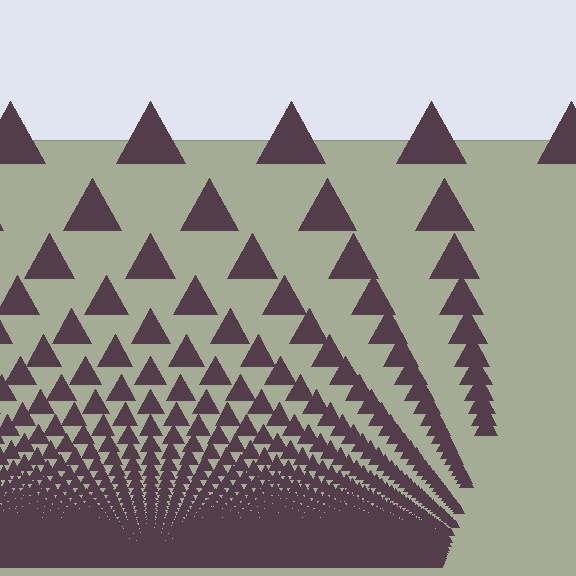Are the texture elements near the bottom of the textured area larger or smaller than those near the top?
Smaller. The gradient is inverted — elements near the bottom are smaller and denser.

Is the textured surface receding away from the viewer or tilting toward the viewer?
The surface appears to tilt toward the viewer. Texture elements get larger and sparser toward the top.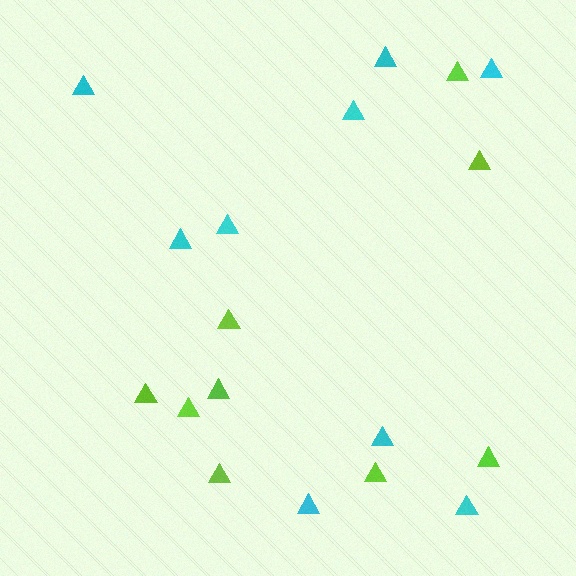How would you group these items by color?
There are 2 groups: one group of cyan triangles (9) and one group of lime triangles (9).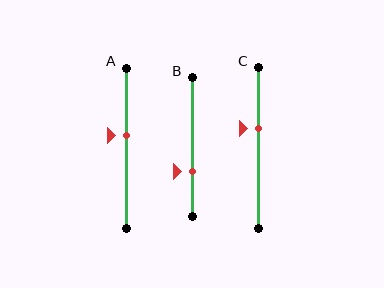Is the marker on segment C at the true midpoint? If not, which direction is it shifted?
No, the marker on segment C is shifted upward by about 12% of the segment length.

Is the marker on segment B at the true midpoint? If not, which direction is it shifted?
No, the marker on segment B is shifted downward by about 18% of the segment length.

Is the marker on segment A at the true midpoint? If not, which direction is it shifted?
No, the marker on segment A is shifted upward by about 8% of the segment length.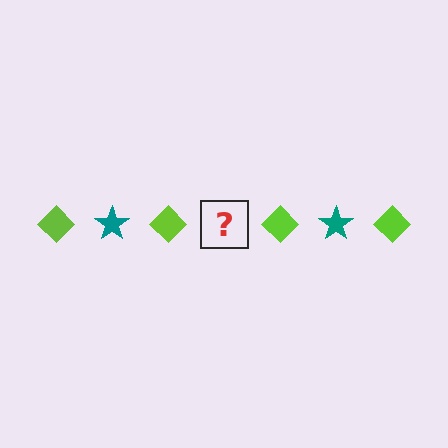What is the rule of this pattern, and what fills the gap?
The rule is that the pattern alternates between lime diamond and teal star. The gap should be filled with a teal star.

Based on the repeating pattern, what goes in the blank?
The blank should be a teal star.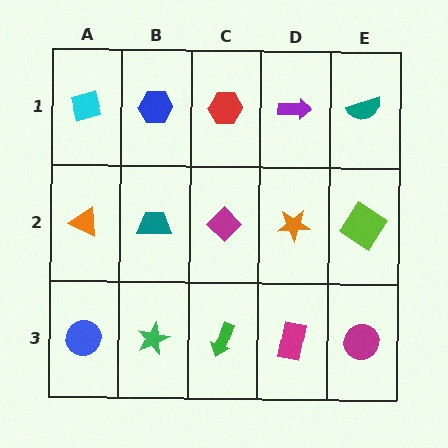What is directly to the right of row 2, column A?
A teal trapezoid.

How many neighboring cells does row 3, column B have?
3.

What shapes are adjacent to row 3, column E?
A lime diamond (row 2, column E), a magenta rectangle (row 3, column D).